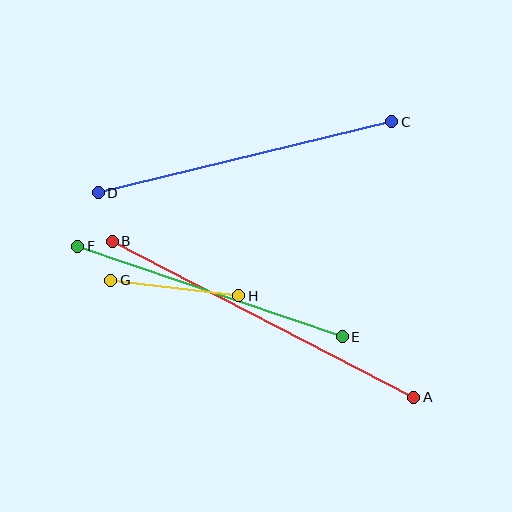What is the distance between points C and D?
The distance is approximately 302 pixels.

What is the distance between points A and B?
The distance is approximately 339 pixels.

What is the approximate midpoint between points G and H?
The midpoint is at approximately (175, 288) pixels.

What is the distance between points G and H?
The distance is approximately 129 pixels.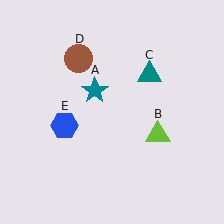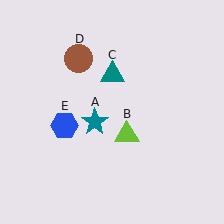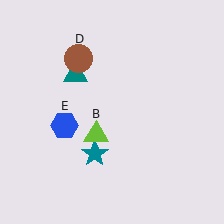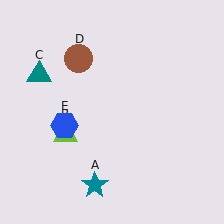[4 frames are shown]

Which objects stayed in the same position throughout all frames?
Brown circle (object D) and blue hexagon (object E) remained stationary.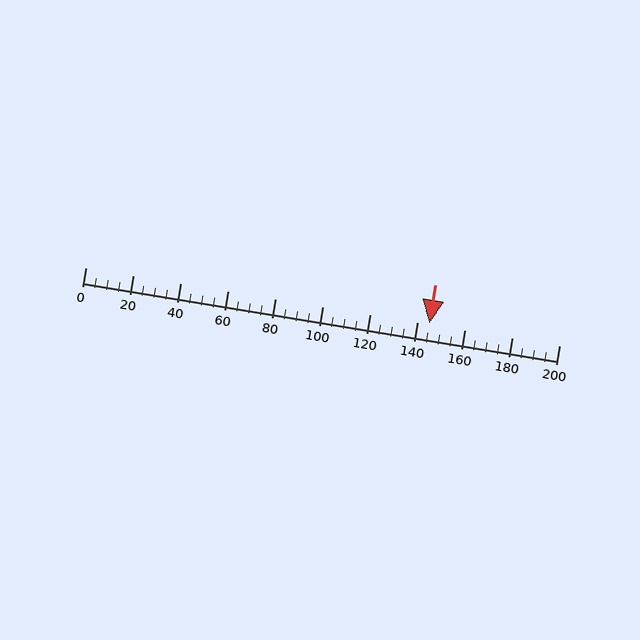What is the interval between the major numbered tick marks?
The major tick marks are spaced 20 units apart.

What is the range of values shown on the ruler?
The ruler shows values from 0 to 200.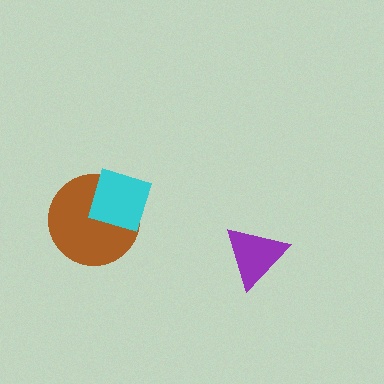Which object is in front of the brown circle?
The cyan diamond is in front of the brown circle.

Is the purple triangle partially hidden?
No, no other shape covers it.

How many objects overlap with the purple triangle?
0 objects overlap with the purple triangle.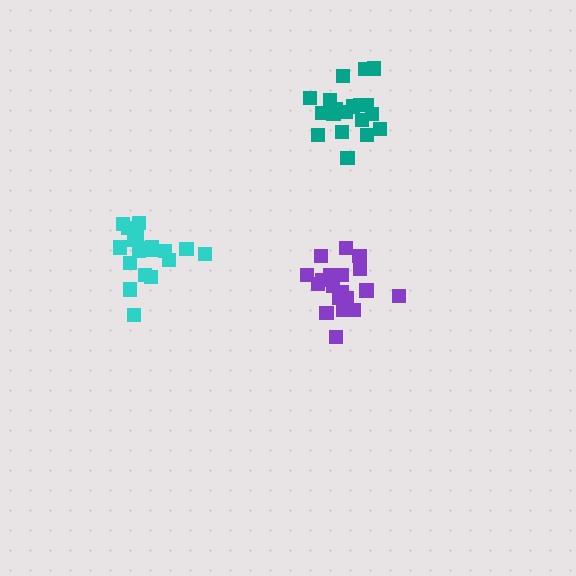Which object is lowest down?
The purple cluster is bottommost.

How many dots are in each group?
Group 1: 19 dots, Group 2: 19 dots, Group 3: 19 dots (57 total).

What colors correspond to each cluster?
The clusters are colored: cyan, teal, purple.